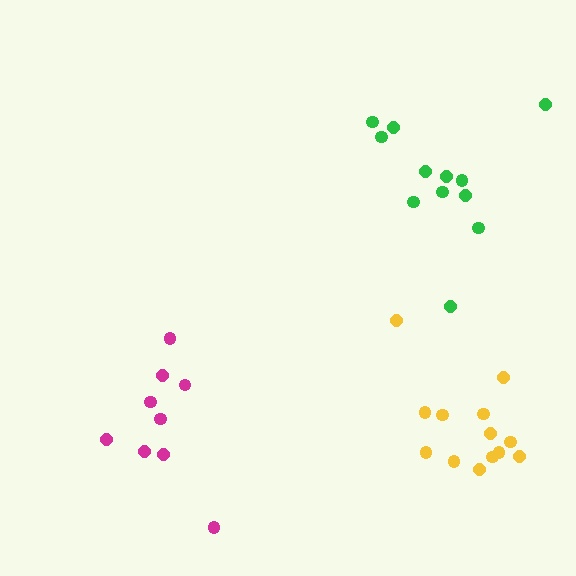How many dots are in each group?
Group 1: 12 dots, Group 2: 13 dots, Group 3: 9 dots (34 total).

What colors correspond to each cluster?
The clusters are colored: green, yellow, magenta.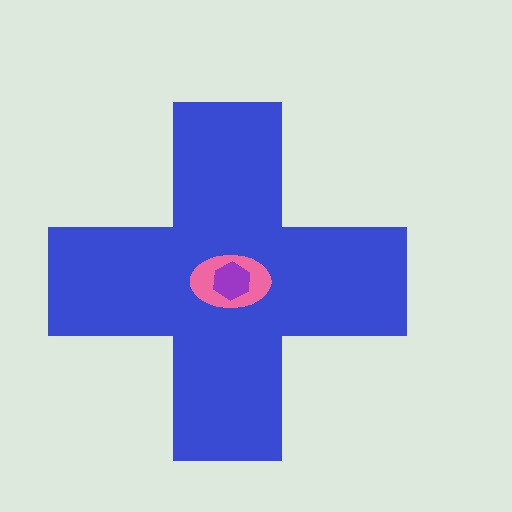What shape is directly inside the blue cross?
The pink ellipse.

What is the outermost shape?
The blue cross.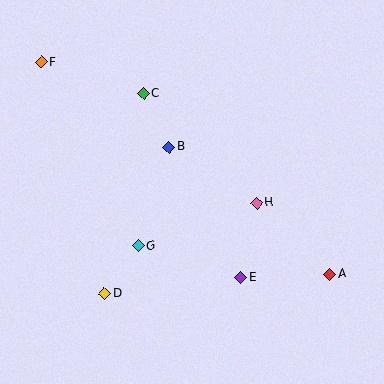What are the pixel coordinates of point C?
Point C is at (143, 93).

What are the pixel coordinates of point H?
Point H is at (257, 203).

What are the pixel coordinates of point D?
Point D is at (104, 294).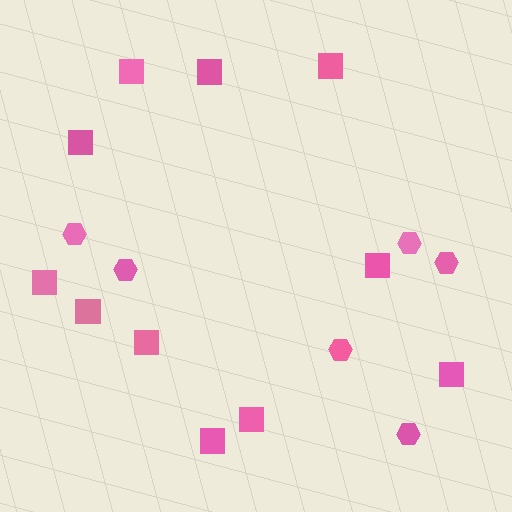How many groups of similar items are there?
There are 2 groups: one group of squares (11) and one group of hexagons (6).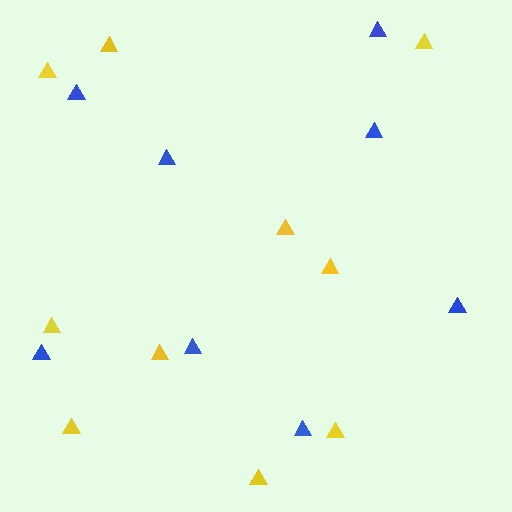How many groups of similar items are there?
There are 2 groups: one group of yellow triangles (10) and one group of blue triangles (8).